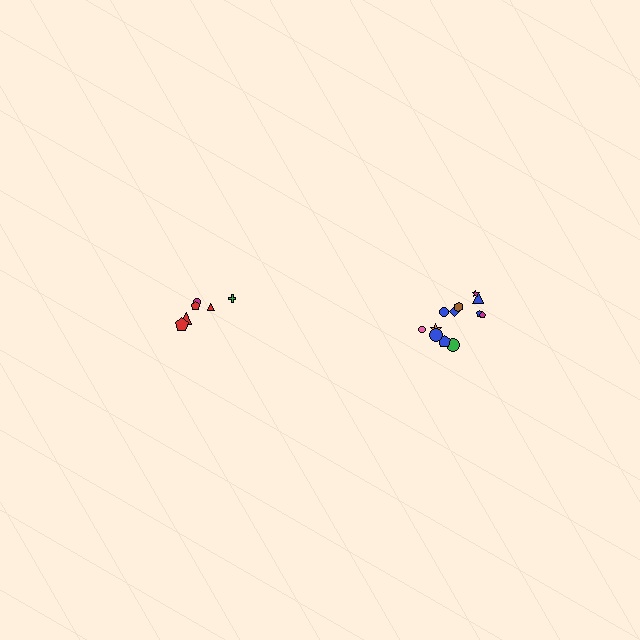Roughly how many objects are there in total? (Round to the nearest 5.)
Roughly 20 objects in total.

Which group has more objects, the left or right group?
The right group.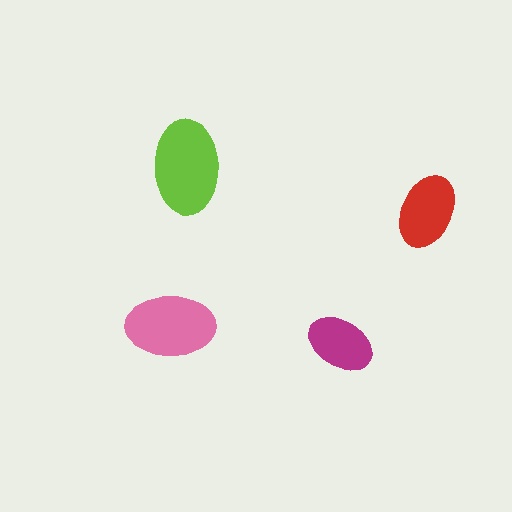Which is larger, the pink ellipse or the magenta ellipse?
The pink one.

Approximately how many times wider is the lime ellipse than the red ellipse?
About 1.5 times wider.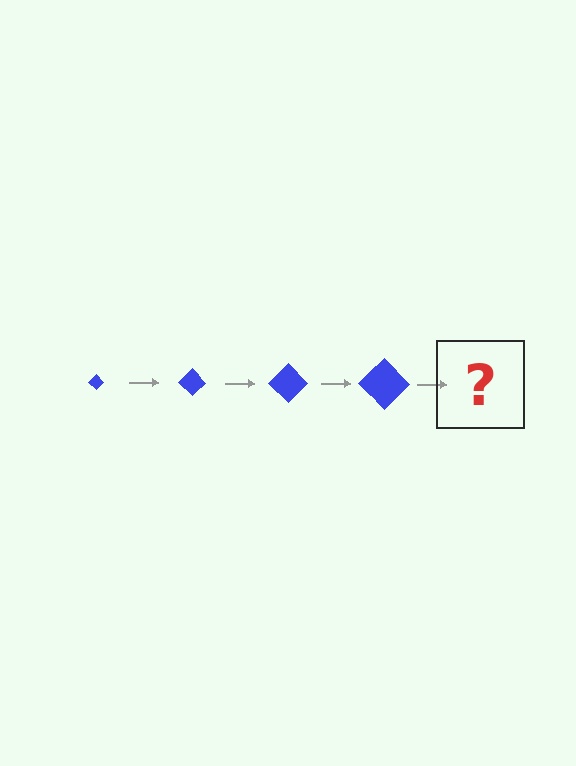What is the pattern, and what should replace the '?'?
The pattern is that the diamond gets progressively larger each step. The '?' should be a blue diamond, larger than the previous one.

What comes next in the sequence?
The next element should be a blue diamond, larger than the previous one.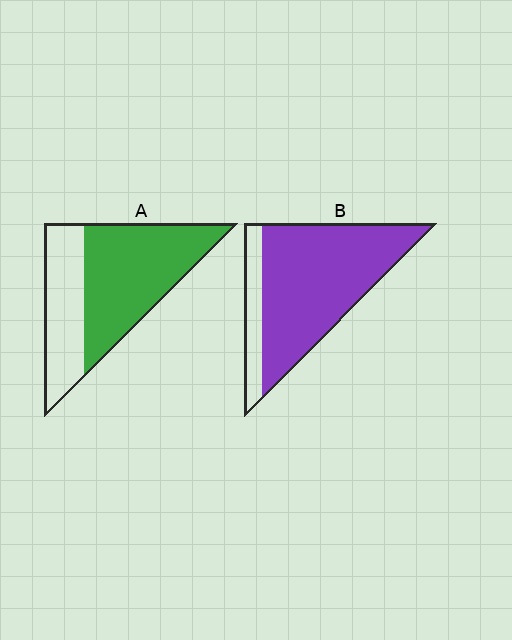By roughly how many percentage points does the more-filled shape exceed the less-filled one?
By roughly 20 percentage points (B over A).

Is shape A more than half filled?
Yes.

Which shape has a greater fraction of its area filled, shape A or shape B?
Shape B.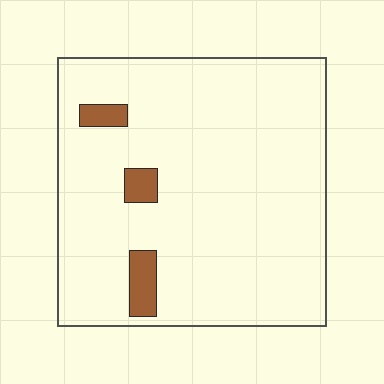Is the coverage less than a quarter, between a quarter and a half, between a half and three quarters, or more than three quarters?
Less than a quarter.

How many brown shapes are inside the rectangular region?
3.